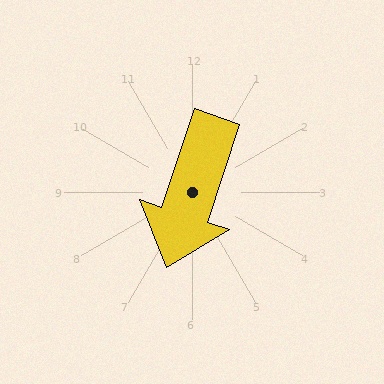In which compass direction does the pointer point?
South.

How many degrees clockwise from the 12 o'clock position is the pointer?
Approximately 198 degrees.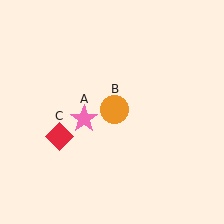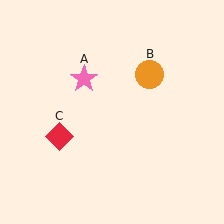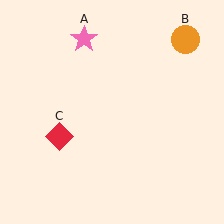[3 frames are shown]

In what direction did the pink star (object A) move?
The pink star (object A) moved up.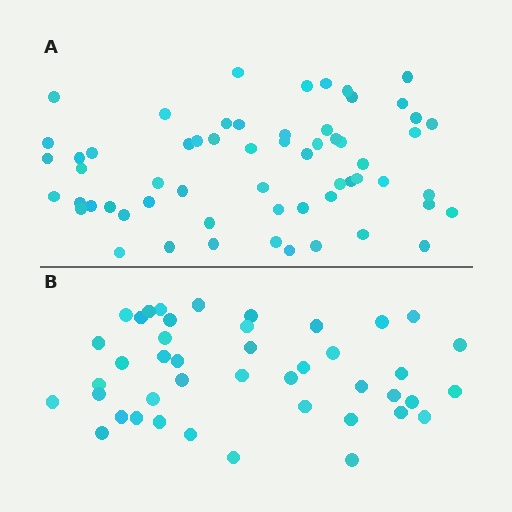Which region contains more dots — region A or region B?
Region A (the top region) has more dots.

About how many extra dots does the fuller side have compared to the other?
Region A has approximately 15 more dots than region B.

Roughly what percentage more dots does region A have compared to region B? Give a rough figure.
About 40% more.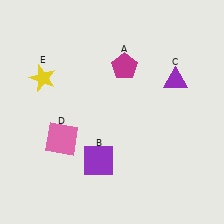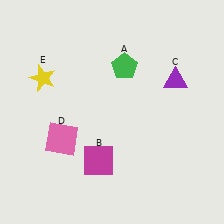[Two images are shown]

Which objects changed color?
A changed from magenta to green. B changed from purple to magenta.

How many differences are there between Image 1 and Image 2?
There are 2 differences between the two images.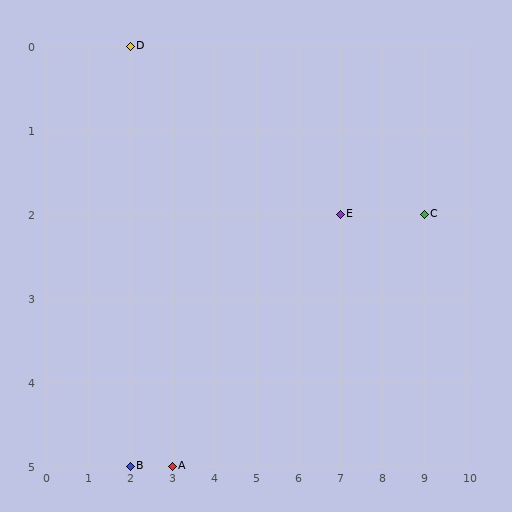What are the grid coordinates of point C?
Point C is at grid coordinates (9, 2).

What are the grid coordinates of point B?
Point B is at grid coordinates (2, 5).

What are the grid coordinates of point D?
Point D is at grid coordinates (2, 0).